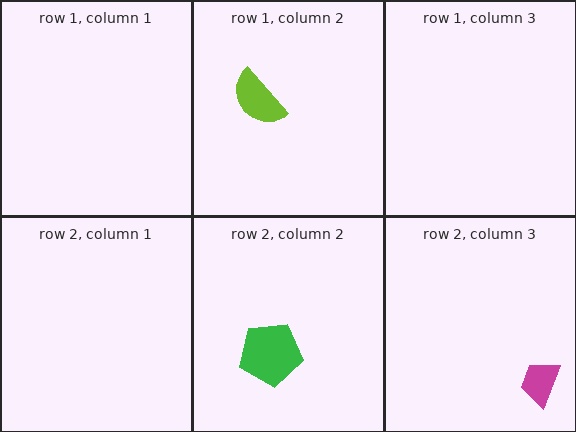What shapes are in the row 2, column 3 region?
The magenta trapezoid.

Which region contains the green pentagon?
The row 2, column 2 region.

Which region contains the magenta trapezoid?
The row 2, column 3 region.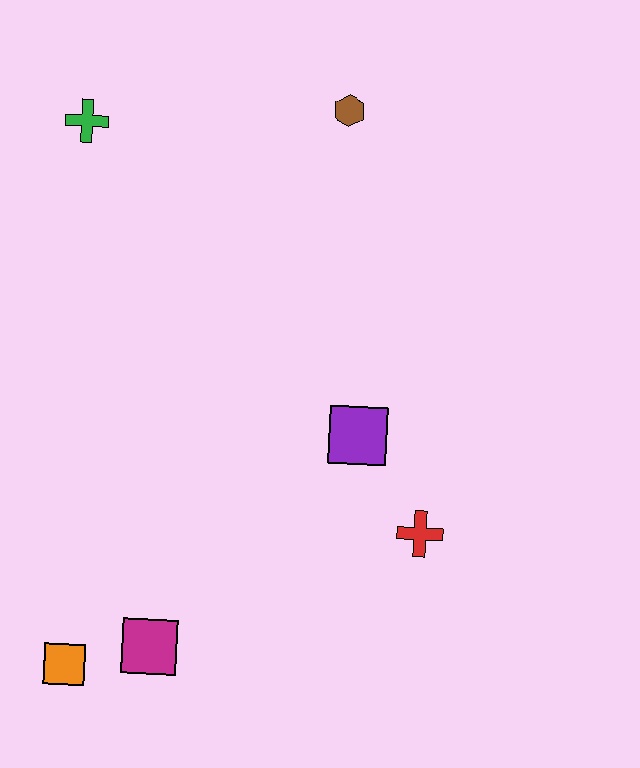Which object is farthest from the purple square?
The green cross is farthest from the purple square.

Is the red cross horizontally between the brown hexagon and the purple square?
No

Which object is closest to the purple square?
The red cross is closest to the purple square.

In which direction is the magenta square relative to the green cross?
The magenta square is below the green cross.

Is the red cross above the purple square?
No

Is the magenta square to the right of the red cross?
No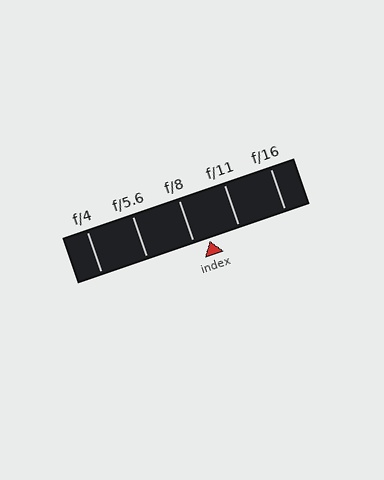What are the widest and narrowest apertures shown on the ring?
The widest aperture shown is f/4 and the narrowest is f/16.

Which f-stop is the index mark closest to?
The index mark is closest to f/8.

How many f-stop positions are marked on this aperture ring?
There are 5 f-stop positions marked.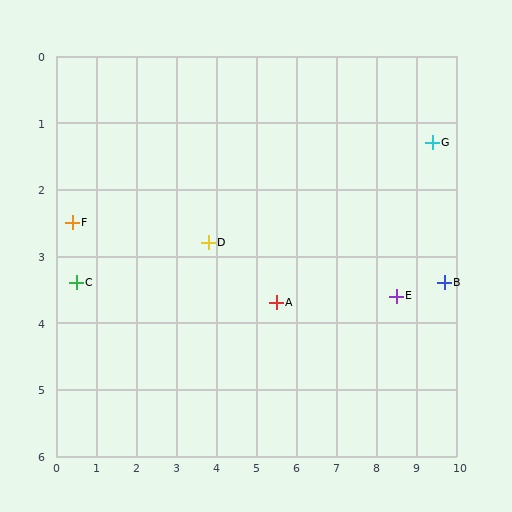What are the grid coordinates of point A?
Point A is at approximately (5.5, 3.7).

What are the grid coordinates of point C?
Point C is at approximately (0.5, 3.4).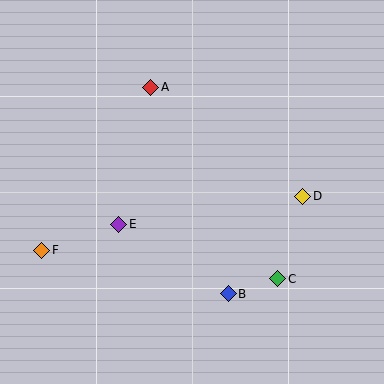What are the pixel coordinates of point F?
Point F is at (42, 250).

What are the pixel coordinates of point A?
Point A is at (151, 87).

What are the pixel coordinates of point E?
Point E is at (119, 224).